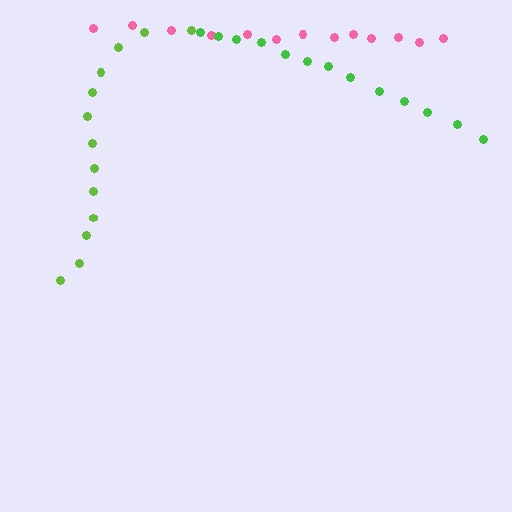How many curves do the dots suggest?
There are 3 distinct paths.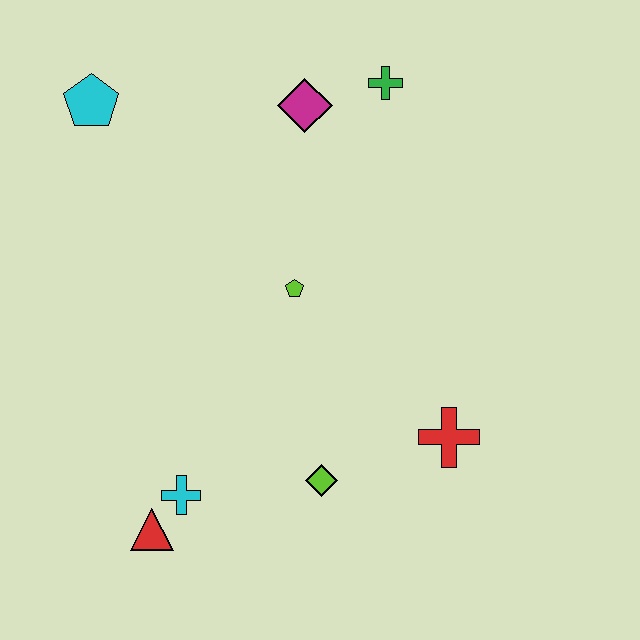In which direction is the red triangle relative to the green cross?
The red triangle is below the green cross.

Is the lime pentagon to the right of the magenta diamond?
No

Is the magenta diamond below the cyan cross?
No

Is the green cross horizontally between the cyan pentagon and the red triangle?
No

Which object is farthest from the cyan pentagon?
The red cross is farthest from the cyan pentagon.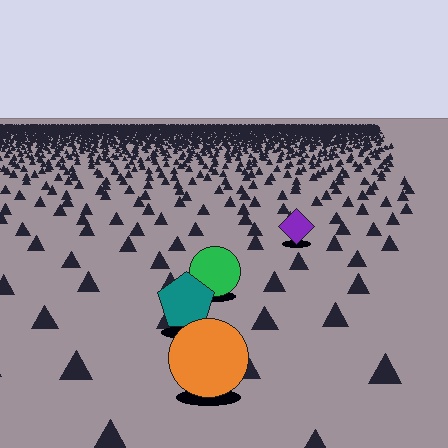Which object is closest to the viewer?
The orange circle is closest. The texture marks near it are larger and more spread out.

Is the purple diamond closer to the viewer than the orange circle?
No. The orange circle is closer — you can tell from the texture gradient: the ground texture is coarser near it.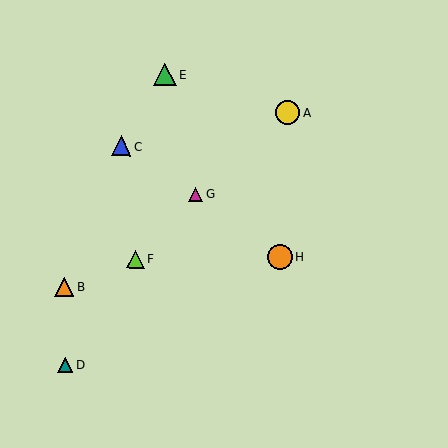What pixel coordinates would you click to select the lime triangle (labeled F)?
Click at (135, 259) to select the lime triangle F.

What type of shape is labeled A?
Shape A is a yellow circle.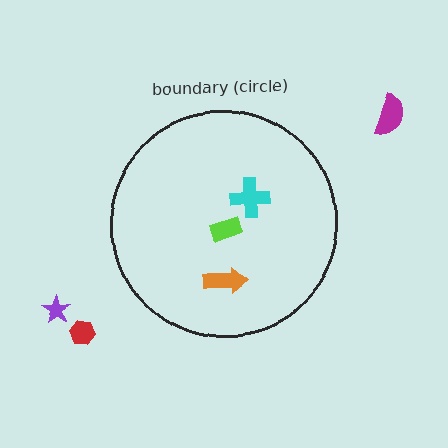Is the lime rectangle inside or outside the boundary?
Inside.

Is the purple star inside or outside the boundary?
Outside.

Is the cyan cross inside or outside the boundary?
Inside.